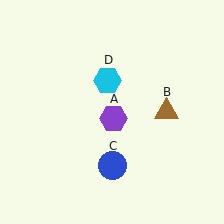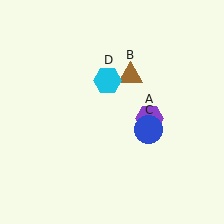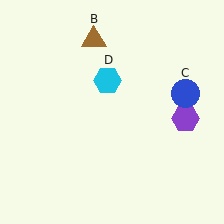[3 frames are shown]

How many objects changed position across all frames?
3 objects changed position: purple hexagon (object A), brown triangle (object B), blue circle (object C).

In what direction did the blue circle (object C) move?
The blue circle (object C) moved up and to the right.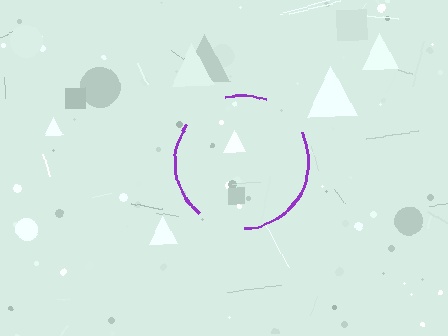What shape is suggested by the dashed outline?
The dashed outline suggests a circle.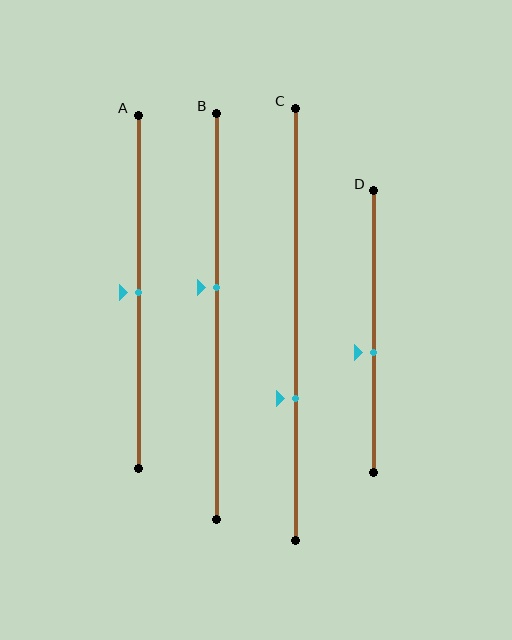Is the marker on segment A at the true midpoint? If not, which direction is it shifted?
Yes, the marker on segment A is at the true midpoint.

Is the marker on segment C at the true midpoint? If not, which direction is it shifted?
No, the marker on segment C is shifted downward by about 17% of the segment length.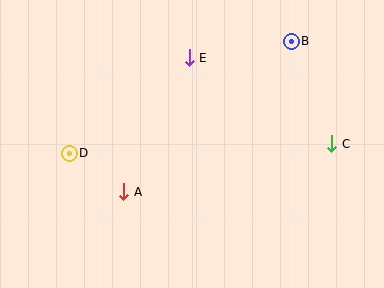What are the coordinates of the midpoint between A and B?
The midpoint between A and B is at (207, 117).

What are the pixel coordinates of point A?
Point A is at (124, 192).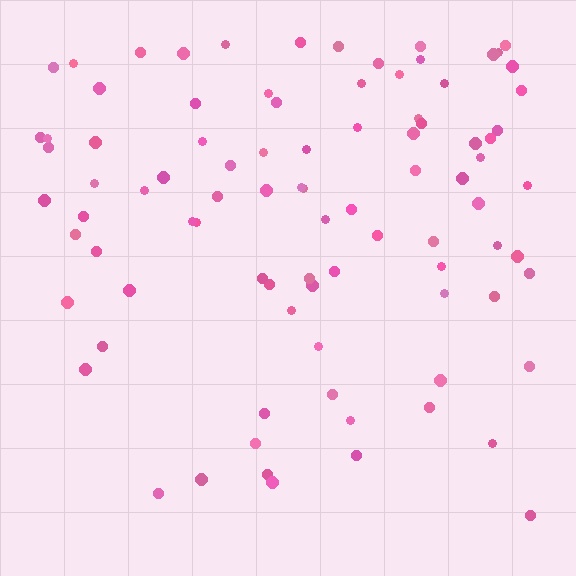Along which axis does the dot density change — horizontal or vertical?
Vertical.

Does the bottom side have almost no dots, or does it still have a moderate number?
Still a moderate number, just noticeably fewer than the top.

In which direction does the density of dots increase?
From bottom to top, with the top side densest.